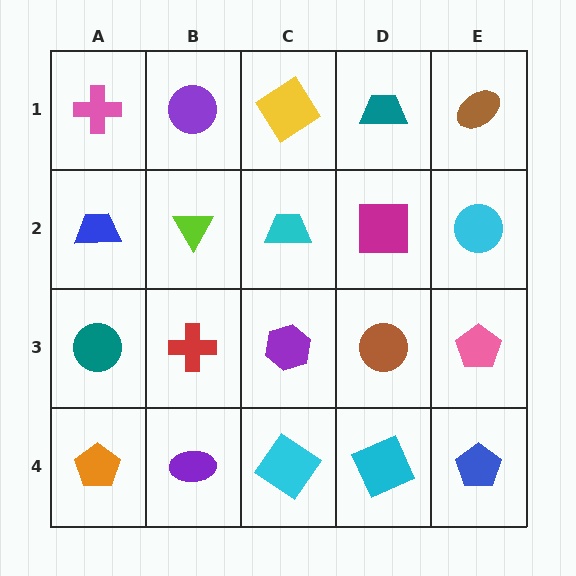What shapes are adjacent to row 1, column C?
A cyan trapezoid (row 2, column C), a purple circle (row 1, column B), a teal trapezoid (row 1, column D).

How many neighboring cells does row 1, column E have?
2.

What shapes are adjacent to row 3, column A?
A blue trapezoid (row 2, column A), an orange pentagon (row 4, column A), a red cross (row 3, column B).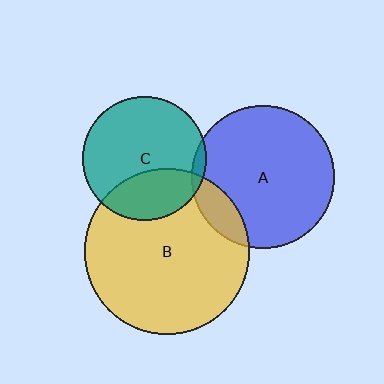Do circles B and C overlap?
Yes.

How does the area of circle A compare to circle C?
Approximately 1.3 times.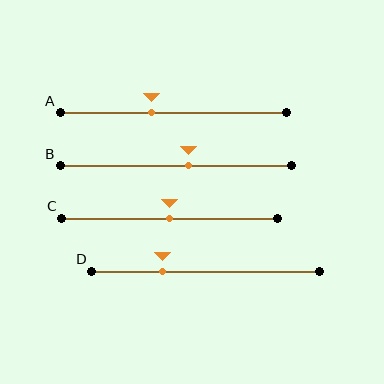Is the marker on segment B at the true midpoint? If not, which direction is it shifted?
No, the marker on segment B is shifted to the right by about 5% of the segment length.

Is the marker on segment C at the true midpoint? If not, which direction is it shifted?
Yes, the marker on segment C is at the true midpoint.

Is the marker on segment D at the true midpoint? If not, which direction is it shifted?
No, the marker on segment D is shifted to the left by about 19% of the segment length.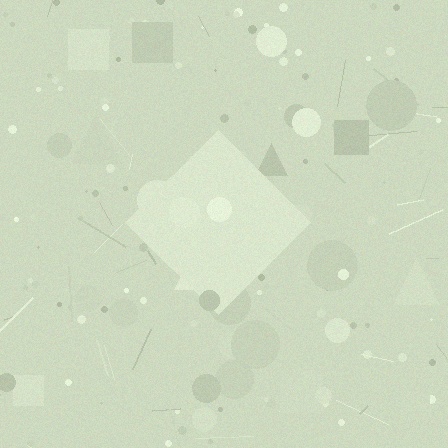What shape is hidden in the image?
A diamond is hidden in the image.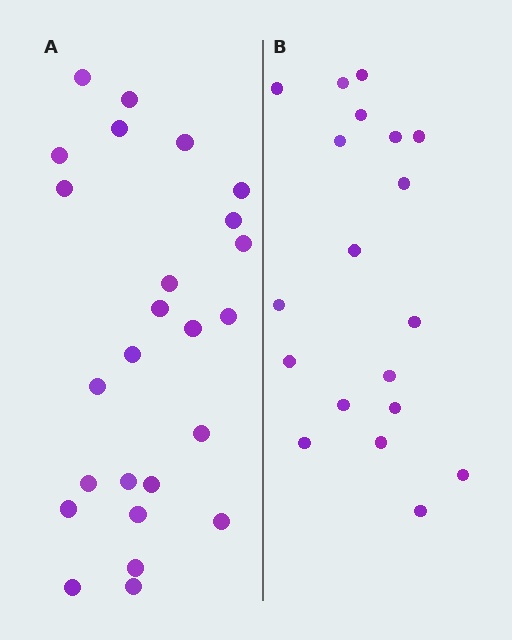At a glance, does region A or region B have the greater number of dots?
Region A (the left region) has more dots.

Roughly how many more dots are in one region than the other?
Region A has about 6 more dots than region B.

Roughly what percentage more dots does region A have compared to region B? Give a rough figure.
About 30% more.